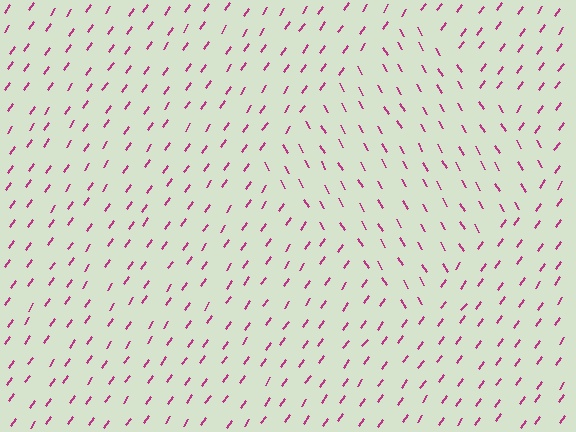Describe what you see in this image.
The image is filled with small magenta line segments. A diamond region in the image has lines oriented differently from the surrounding lines, creating a visible texture boundary.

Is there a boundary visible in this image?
Yes, there is a texture boundary formed by a change in line orientation.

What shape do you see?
I see a diamond.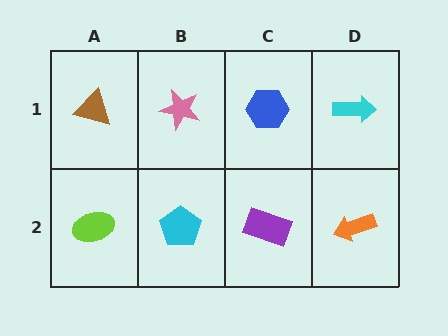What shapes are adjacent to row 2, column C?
A blue hexagon (row 1, column C), a cyan pentagon (row 2, column B), an orange arrow (row 2, column D).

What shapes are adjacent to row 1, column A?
A lime ellipse (row 2, column A), a pink star (row 1, column B).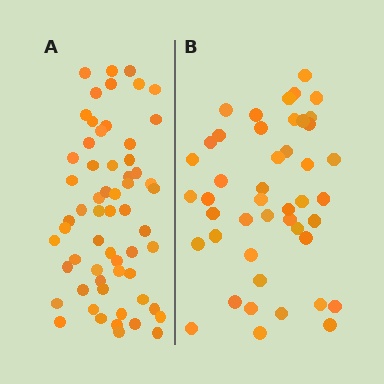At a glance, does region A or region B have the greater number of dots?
Region A (the left region) has more dots.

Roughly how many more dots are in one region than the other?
Region A has approximately 15 more dots than region B.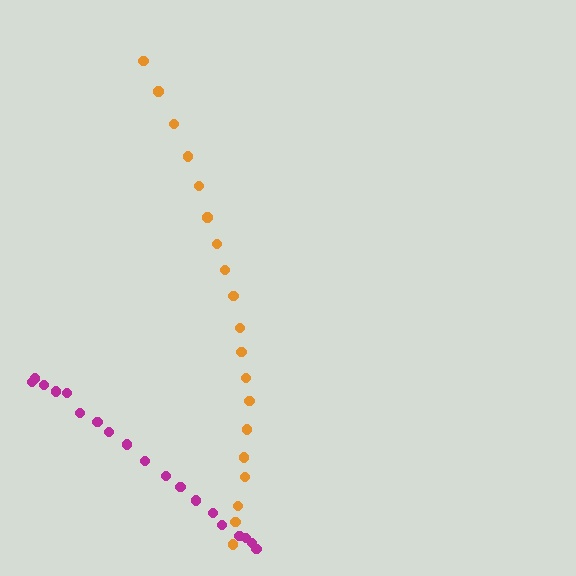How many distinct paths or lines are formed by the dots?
There are 2 distinct paths.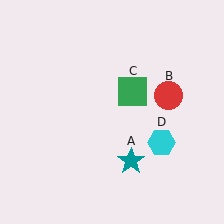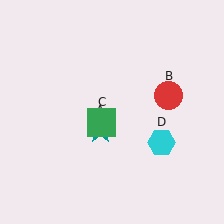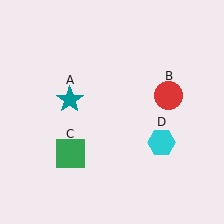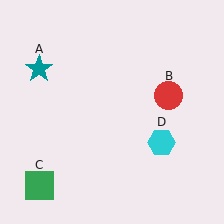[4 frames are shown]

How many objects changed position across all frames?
2 objects changed position: teal star (object A), green square (object C).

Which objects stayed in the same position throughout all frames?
Red circle (object B) and cyan hexagon (object D) remained stationary.